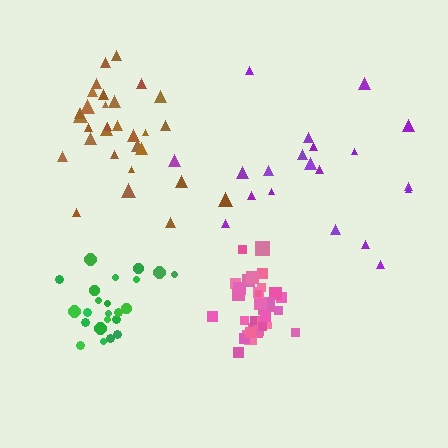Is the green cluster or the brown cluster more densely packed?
Green.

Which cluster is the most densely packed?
Pink.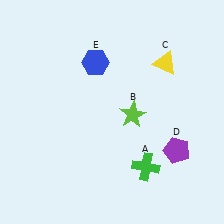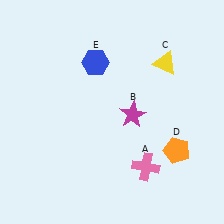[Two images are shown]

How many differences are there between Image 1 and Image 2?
There are 3 differences between the two images.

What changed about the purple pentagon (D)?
In Image 1, D is purple. In Image 2, it changed to orange.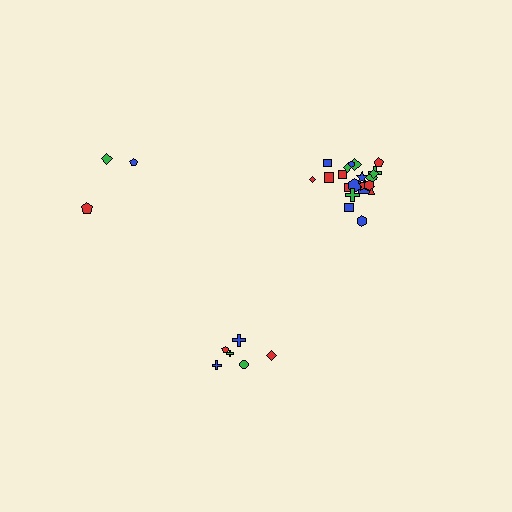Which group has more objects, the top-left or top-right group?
The top-right group.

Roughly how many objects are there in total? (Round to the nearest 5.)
Roughly 30 objects in total.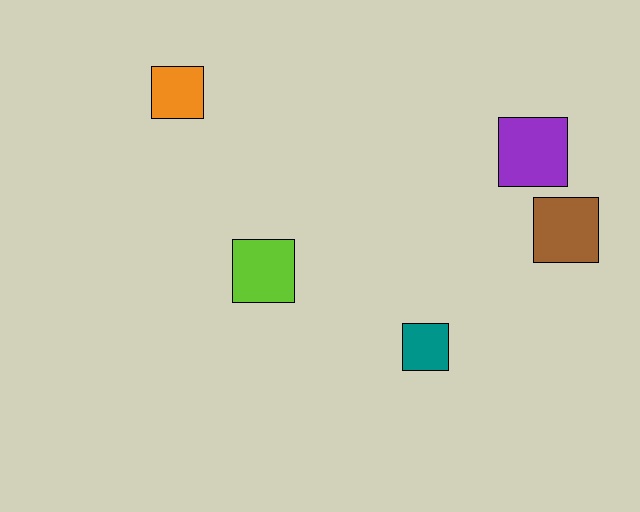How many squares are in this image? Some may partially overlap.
There are 5 squares.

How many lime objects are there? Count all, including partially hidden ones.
There is 1 lime object.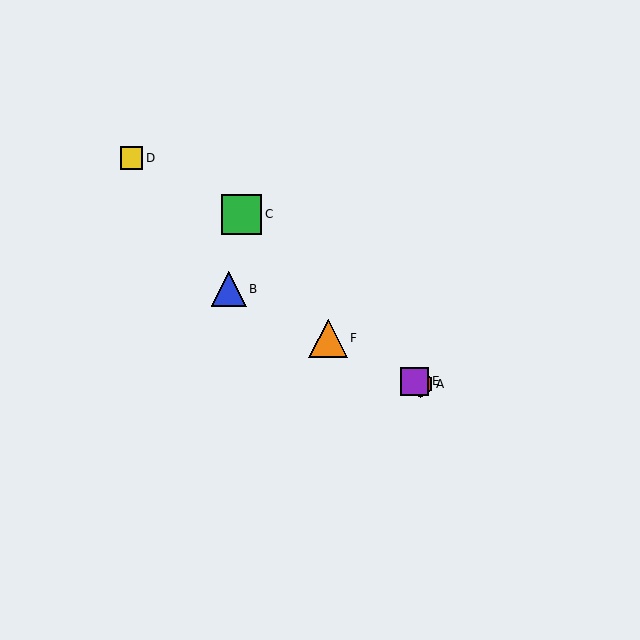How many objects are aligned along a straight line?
4 objects (A, B, E, F) are aligned along a straight line.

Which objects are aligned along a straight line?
Objects A, B, E, F are aligned along a straight line.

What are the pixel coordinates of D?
Object D is at (131, 158).